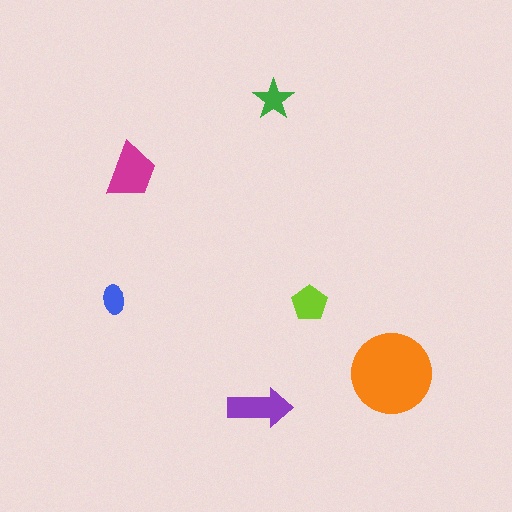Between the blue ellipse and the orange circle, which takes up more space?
The orange circle.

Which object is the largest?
The orange circle.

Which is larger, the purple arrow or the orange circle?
The orange circle.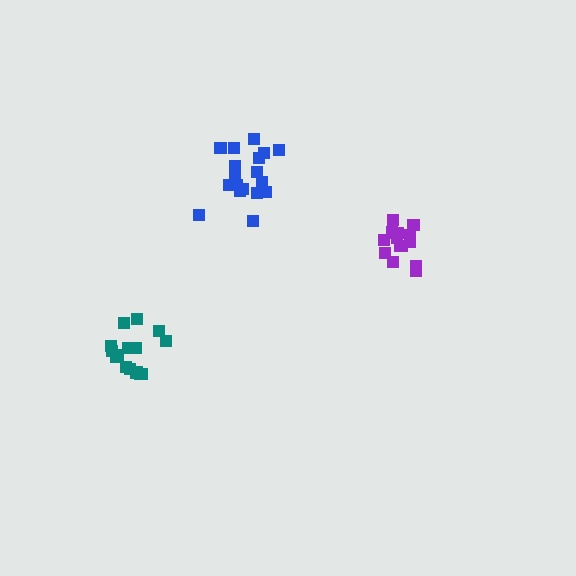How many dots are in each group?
Group 1: 18 dots, Group 2: 16 dots, Group 3: 14 dots (48 total).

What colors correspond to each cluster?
The clusters are colored: blue, teal, purple.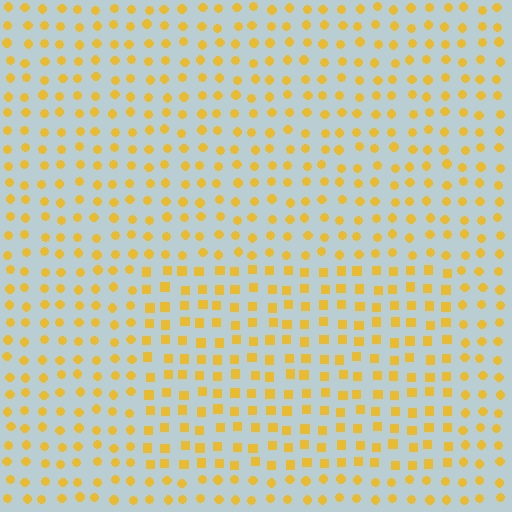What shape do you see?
I see a rectangle.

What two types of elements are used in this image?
The image uses squares inside the rectangle region and circles outside it.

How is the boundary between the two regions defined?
The boundary is defined by a change in element shape: squares inside vs. circles outside. All elements share the same color and spacing.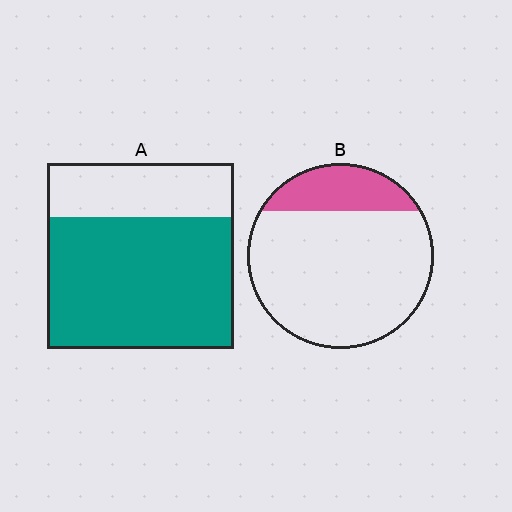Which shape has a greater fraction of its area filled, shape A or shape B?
Shape A.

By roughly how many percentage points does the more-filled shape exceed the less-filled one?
By roughly 50 percentage points (A over B).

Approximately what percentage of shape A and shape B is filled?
A is approximately 70% and B is approximately 20%.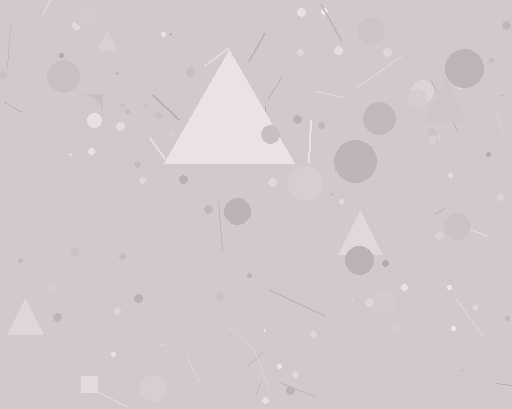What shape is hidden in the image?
A triangle is hidden in the image.